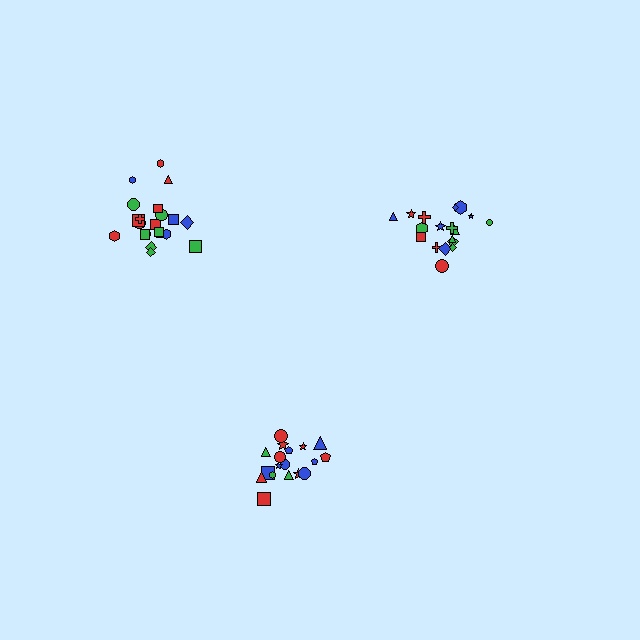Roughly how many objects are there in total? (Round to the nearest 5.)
Roughly 60 objects in total.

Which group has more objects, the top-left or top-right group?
The top-left group.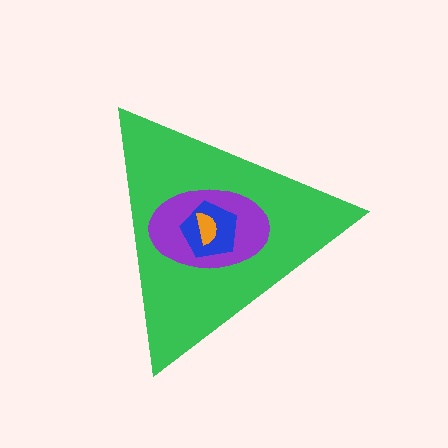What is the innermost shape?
The orange semicircle.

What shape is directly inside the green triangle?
The purple ellipse.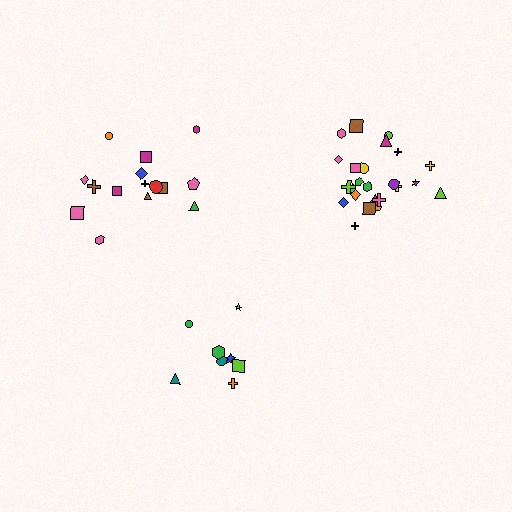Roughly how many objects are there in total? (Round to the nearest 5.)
Roughly 50 objects in total.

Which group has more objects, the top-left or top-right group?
The top-right group.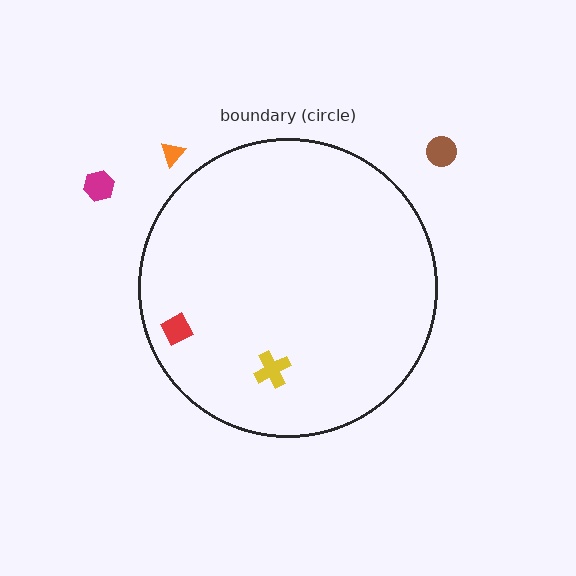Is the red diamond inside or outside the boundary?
Inside.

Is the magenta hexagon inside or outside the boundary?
Outside.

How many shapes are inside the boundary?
2 inside, 3 outside.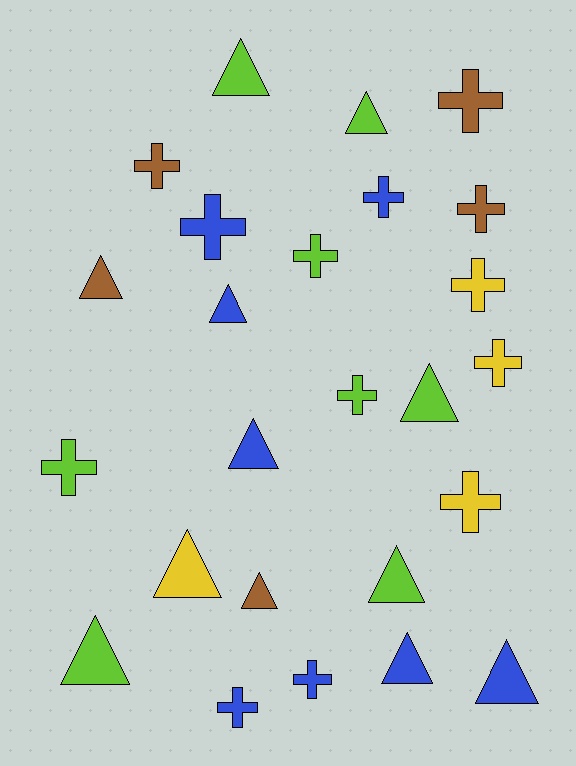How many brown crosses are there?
There are 3 brown crosses.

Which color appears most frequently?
Lime, with 8 objects.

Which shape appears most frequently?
Cross, with 13 objects.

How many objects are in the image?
There are 25 objects.